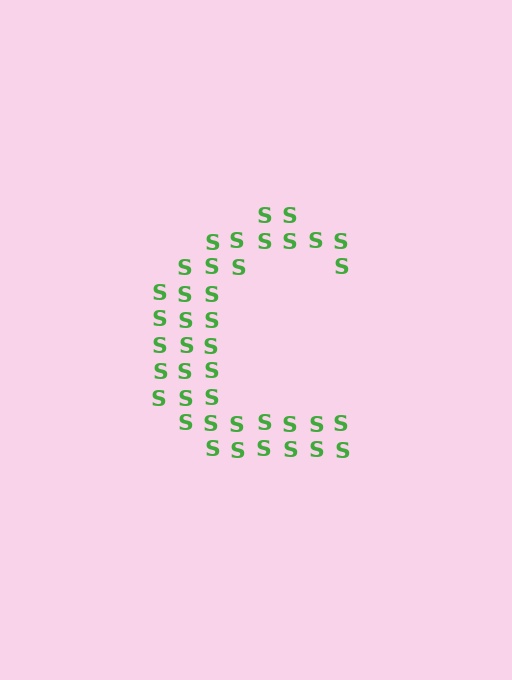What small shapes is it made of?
It is made of small letter S's.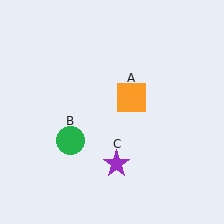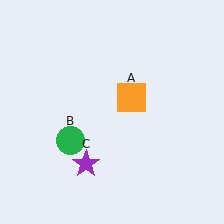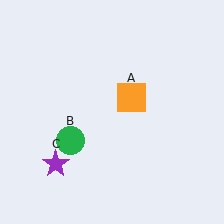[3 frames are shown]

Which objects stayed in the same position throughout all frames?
Orange square (object A) and green circle (object B) remained stationary.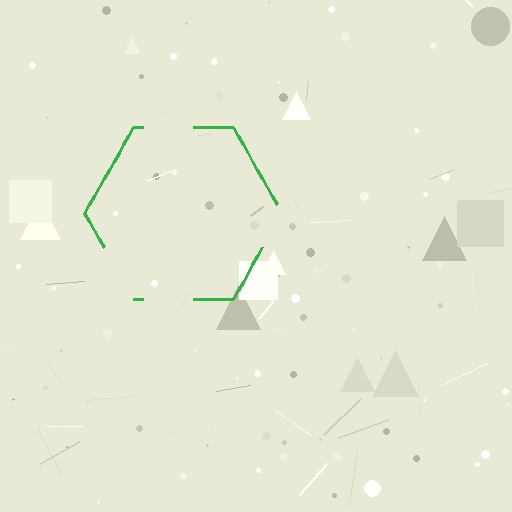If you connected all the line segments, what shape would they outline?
They would outline a hexagon.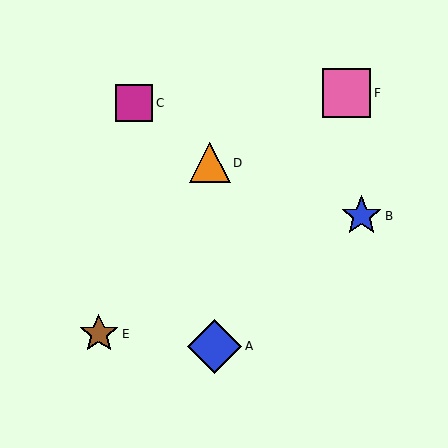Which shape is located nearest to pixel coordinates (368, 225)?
The blue star (labeled B) at (362, 216) is nearest to that location.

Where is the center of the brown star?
The center of the brown star is at (99, 334).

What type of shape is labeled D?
Shape D is an orange triangle.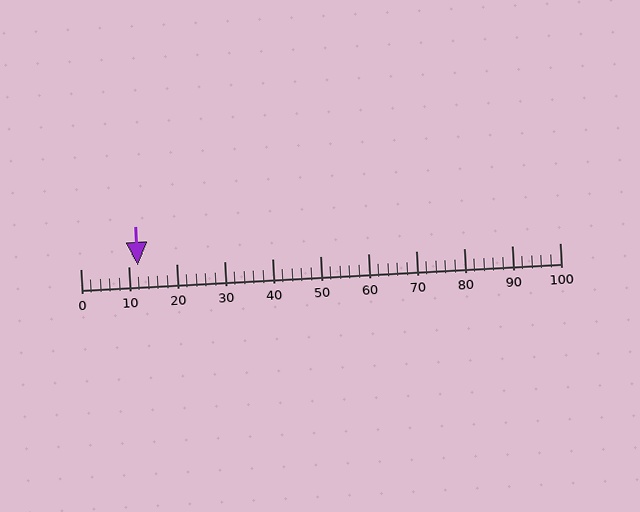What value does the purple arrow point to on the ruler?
The purple arrow points to approximately 12.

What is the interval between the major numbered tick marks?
The major tick marks are spaced 10 units apart.